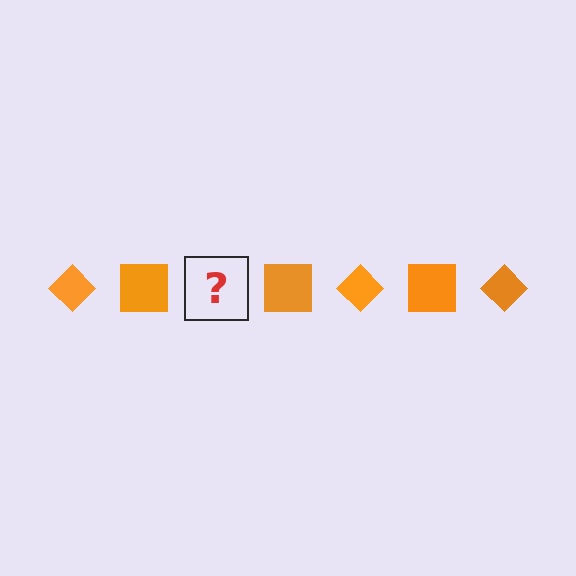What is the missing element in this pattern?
The missing element is an orange diamond.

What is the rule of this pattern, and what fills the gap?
The rule is that the pattern cycles through diamond, square shapes in orange. The gap should be filled with an orange diamond.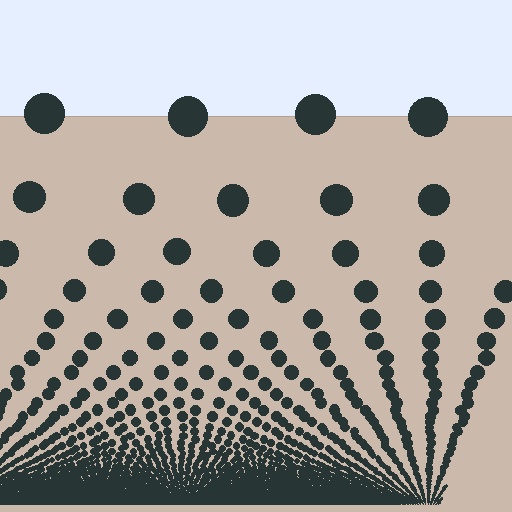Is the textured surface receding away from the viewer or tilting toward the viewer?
The surface appears to tilt toward the viewer. Texture elements get larger and sparser toward the top.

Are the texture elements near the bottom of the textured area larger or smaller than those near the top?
Smaller. The gradient is inverted — elements near the bottom are smaller and denser.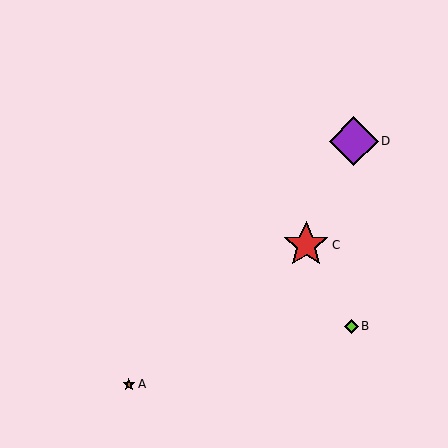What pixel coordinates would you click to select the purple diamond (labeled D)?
Click at (354, 141) to select the purple diamond D.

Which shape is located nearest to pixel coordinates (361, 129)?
The purple diamond (labeled D) at (354, 141) is nearest to that location.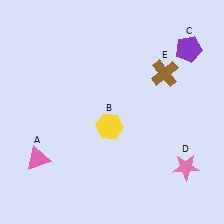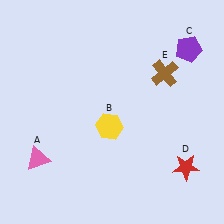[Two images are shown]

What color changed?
The star (D) changed from pink in Image 1 to red in Image 2.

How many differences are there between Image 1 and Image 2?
There is 1 difference between the two images.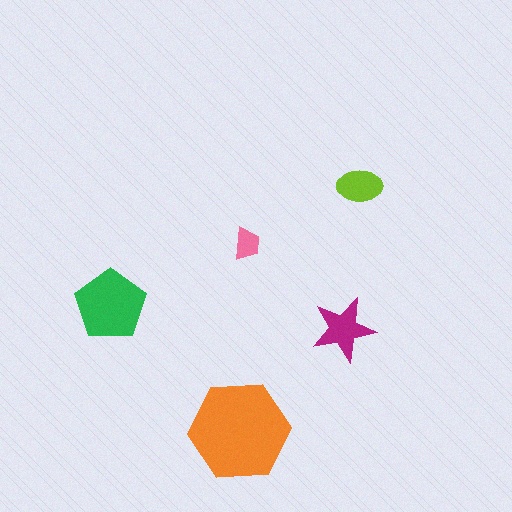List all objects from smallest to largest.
The pink trapezoid, the lime ellipse, the magenta star, the green pentagon, the orange hexagon.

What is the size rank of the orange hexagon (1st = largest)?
1st.